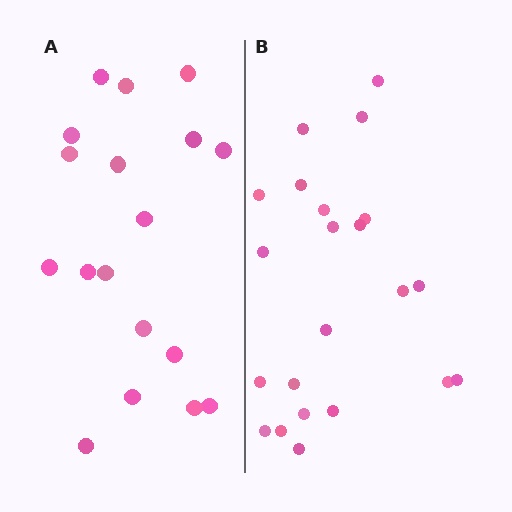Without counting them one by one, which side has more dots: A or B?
Region B (the right region) has more dots.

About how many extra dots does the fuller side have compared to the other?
Region B has about 4 more dots than region A.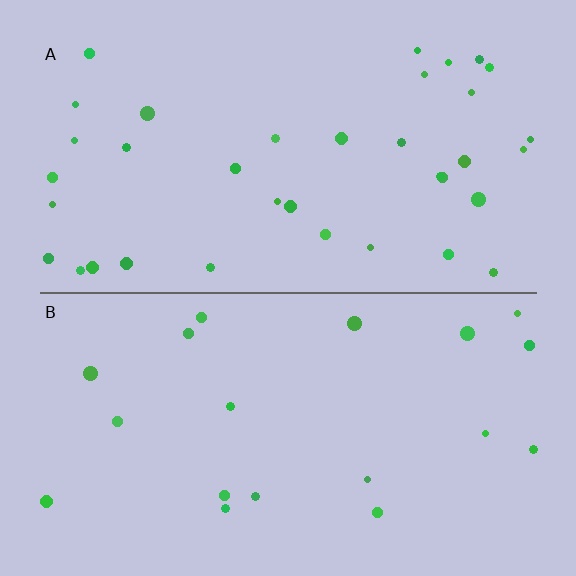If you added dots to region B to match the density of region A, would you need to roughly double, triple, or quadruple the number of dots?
Approximately double.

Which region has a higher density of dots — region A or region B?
A (the top).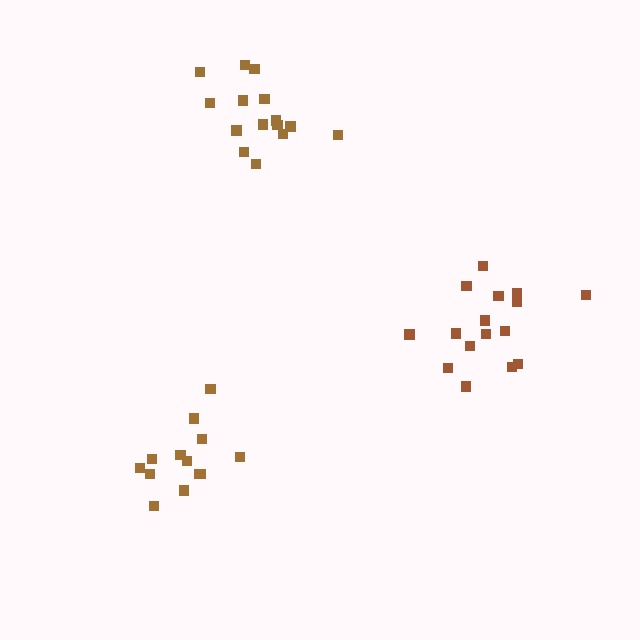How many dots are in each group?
Group 1: 13 dots, Group 2: 15 dots, Group 3: 16 dots (44 total).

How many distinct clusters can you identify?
There are 3 distinct clusters.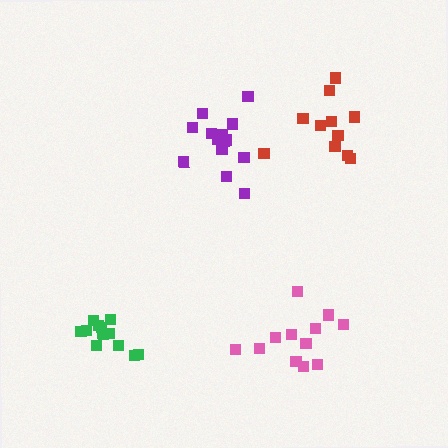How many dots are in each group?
Group 1: 14 dots, Group 2: 12 dots, Group 3: 13 dots, Group 4: 11 dots (50 total).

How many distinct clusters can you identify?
There are 4 distinct clusters.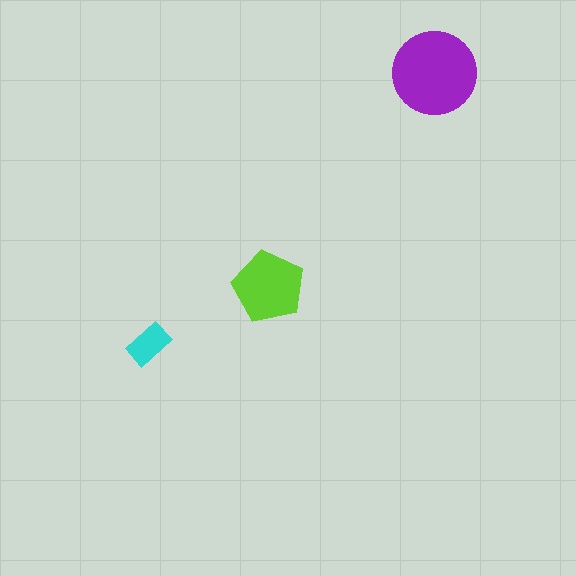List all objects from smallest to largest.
The cyan rectangle, the lime pentagon, the purple circle.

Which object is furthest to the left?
The cyan rectangle is leftmost.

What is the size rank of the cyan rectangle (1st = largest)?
3rd.